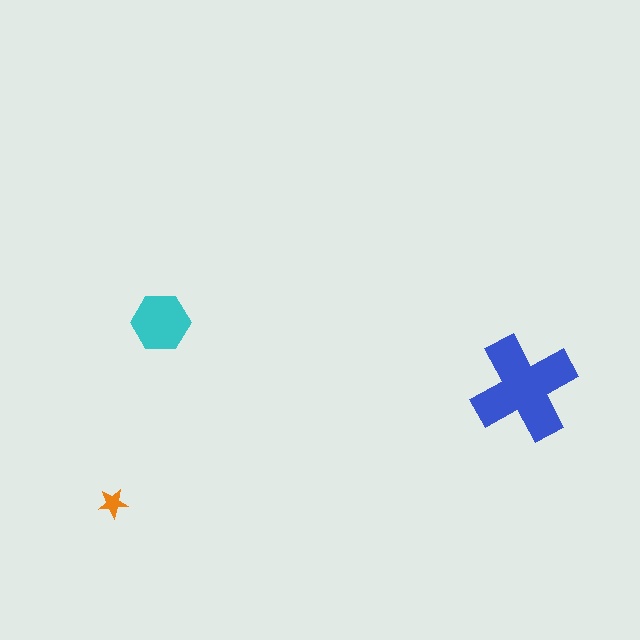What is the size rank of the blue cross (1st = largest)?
1st.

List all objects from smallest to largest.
The orange star, the cyan hexagon, the blue cross.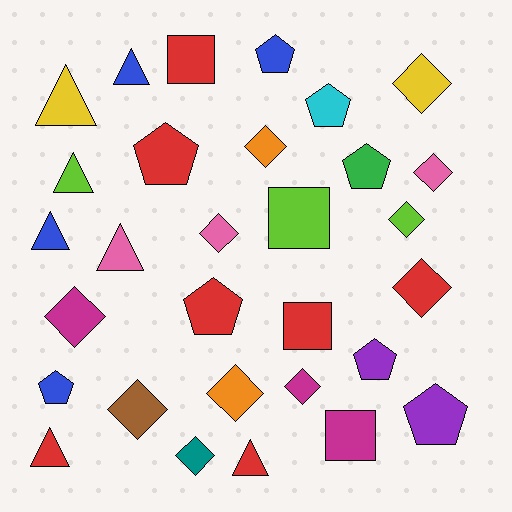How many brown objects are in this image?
There is 1 brown object.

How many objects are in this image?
There are 30 objects.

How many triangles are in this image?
There are 7 triangles.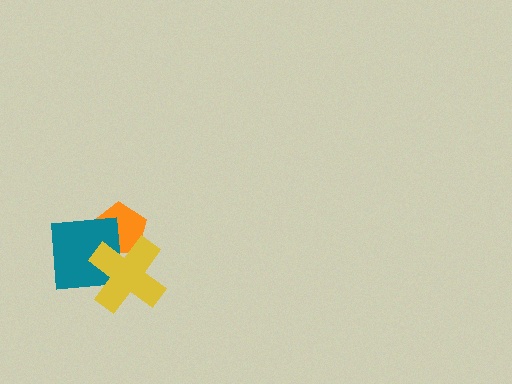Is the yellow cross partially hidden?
No, no other shape covers it.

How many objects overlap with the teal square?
2 objects overlap with the teal square.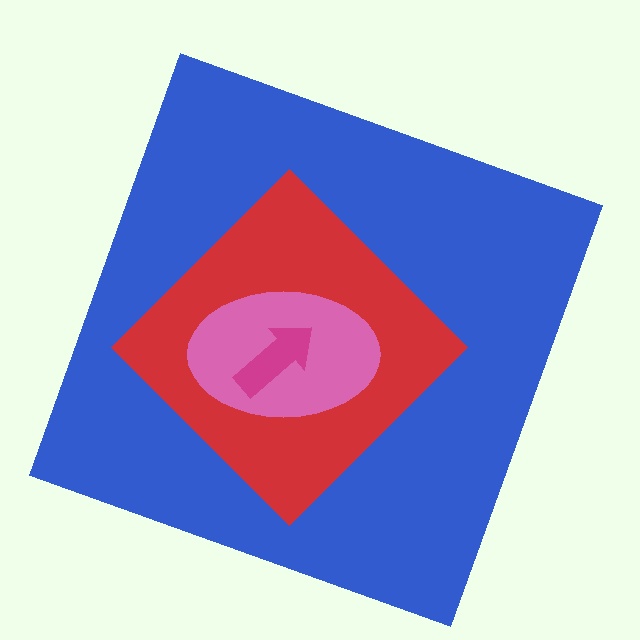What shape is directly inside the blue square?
The red diamond.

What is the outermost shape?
The blue square.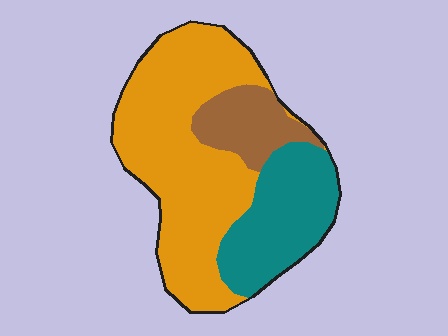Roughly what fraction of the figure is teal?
Teal covers about 25% of the figure.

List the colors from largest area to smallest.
From largest to smallest: orange, teal, brown.